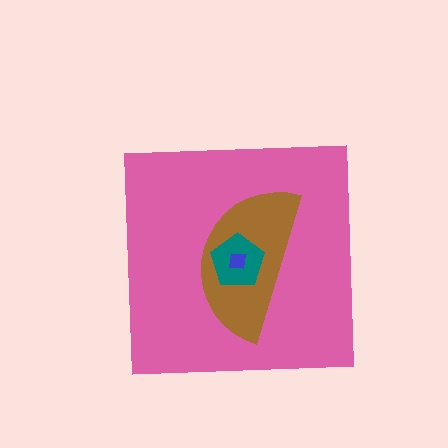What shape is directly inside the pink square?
The brown semicircle.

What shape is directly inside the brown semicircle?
The teal pentagon.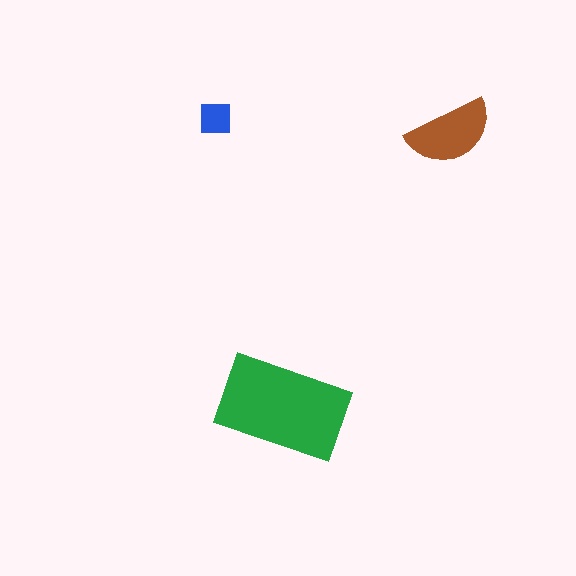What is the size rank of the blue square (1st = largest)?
3rd.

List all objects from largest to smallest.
The green rectangle, the brown semicircle, the blue square.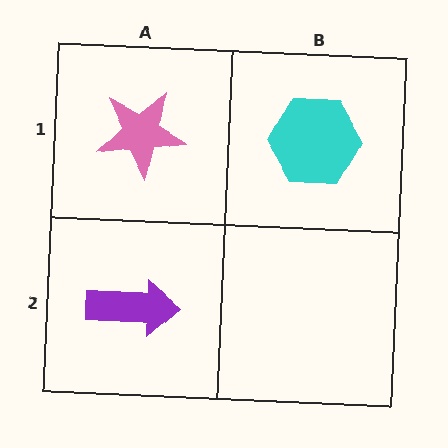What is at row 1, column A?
A pink star.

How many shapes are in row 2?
1 shape.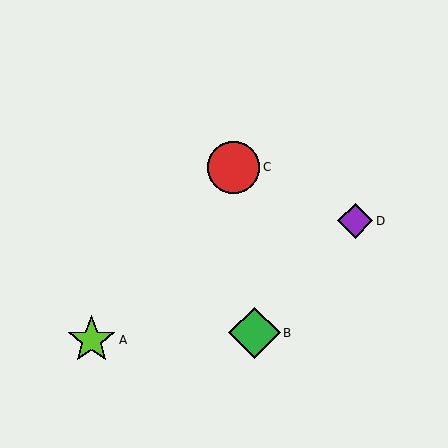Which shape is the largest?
The red circle (labeled C) is the largest.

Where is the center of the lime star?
The center of the lime star is at (92, 340).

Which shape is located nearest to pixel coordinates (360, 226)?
The purple diamond (labeled D) at (355, 221) is nearest to that location.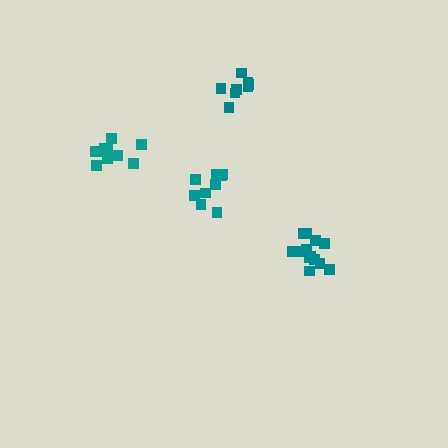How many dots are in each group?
Group 1: 9 dots, Group 2: 13 dots, Group 3: 11 dots, Group 4: 8 dots (41 total).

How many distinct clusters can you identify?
There are 4 distinct clusters.